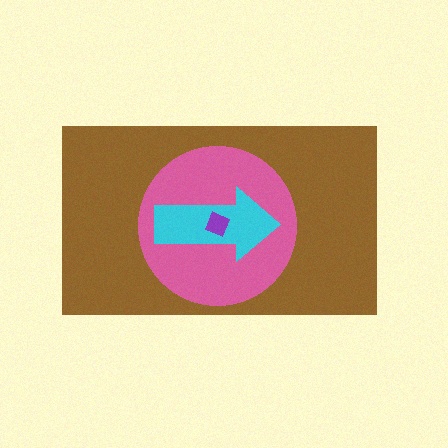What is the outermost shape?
The brown rectangle.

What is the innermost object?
The purple diamond.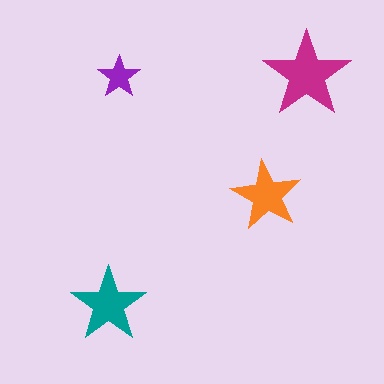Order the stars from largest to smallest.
the magenta one, the teal one, the orange one, the purple one.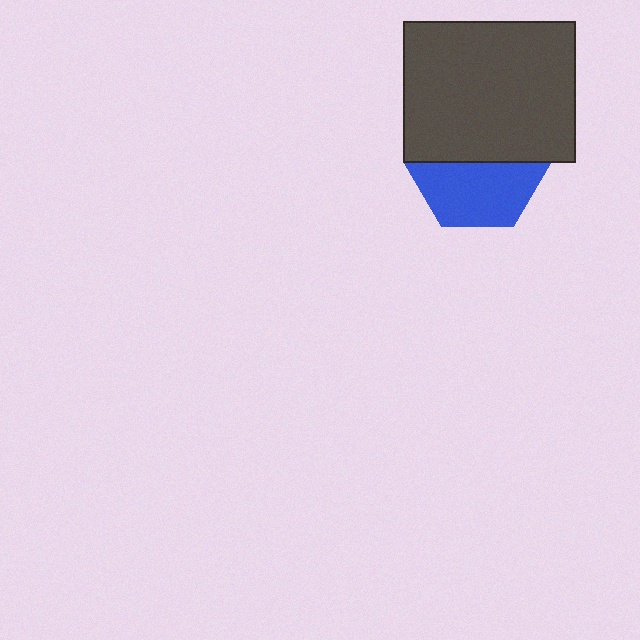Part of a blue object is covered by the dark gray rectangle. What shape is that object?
It is a hexagon.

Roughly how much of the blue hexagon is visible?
About half of it is visible (roughly 50%).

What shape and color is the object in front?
The object in front is a dark gray rectangle.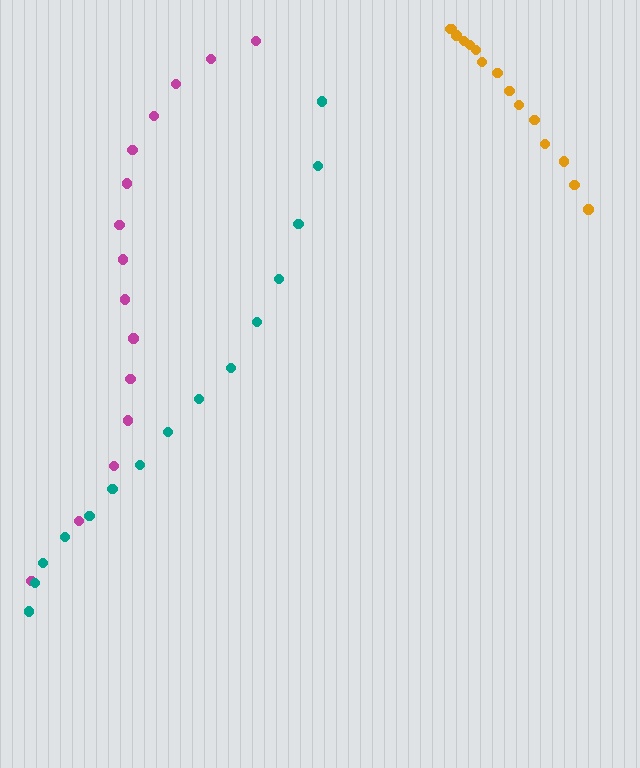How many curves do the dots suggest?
There are 3 distinct paths.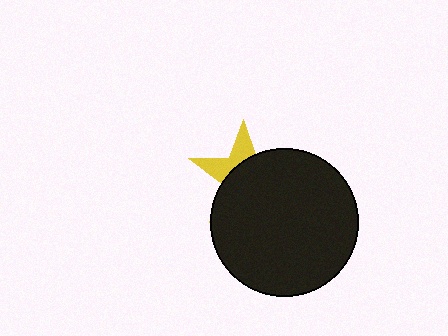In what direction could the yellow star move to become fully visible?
The yellow star could move toward the upper-left. That would shift it out from behind the black circle entirely.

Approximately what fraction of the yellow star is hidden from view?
Roughly 68% of the yellow star is hidden behind the black circle.